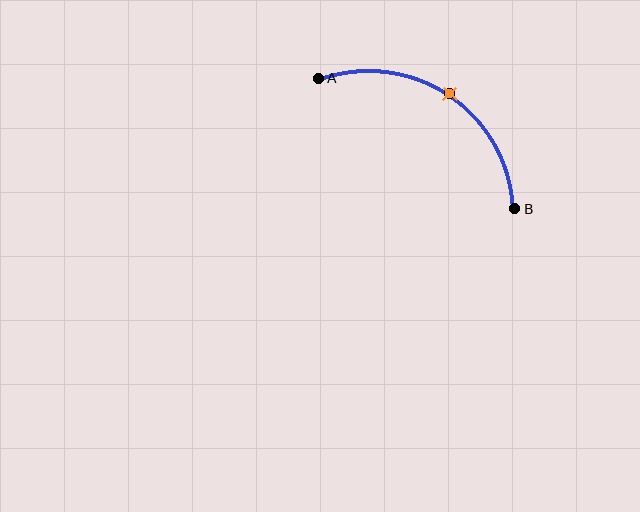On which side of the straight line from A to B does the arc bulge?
The arc bulges above the straight line connecting A and B.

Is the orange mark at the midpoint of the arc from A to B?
Yes. The orange mark lies on the arc at equal arc-length from both A and B — it is the arc midpoint.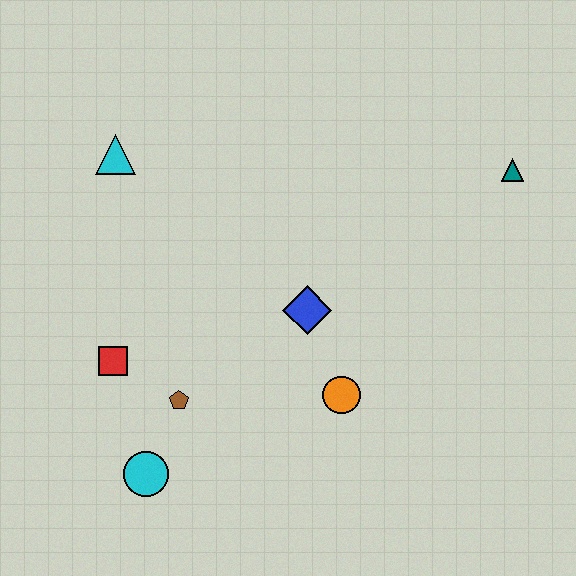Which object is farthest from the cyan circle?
The teal triangle is farthest from the cyan circle.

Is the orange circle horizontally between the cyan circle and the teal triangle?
Yes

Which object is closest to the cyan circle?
The brown pentagon is closest to the cyan circle.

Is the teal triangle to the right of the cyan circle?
Yes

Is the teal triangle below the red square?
No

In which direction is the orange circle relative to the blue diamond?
The orange circle is below the blue diamond.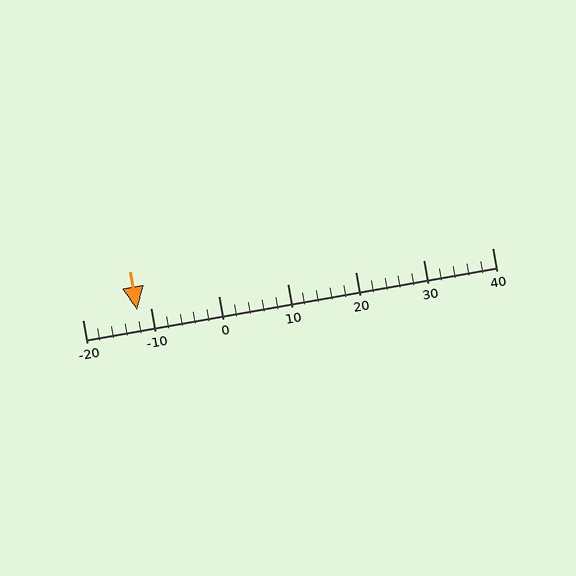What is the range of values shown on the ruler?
The ruler shows values from -20 to 40.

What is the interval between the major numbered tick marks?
The major tick marks are spaced 10 units apart.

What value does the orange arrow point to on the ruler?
The orange arrow points to approximately -12.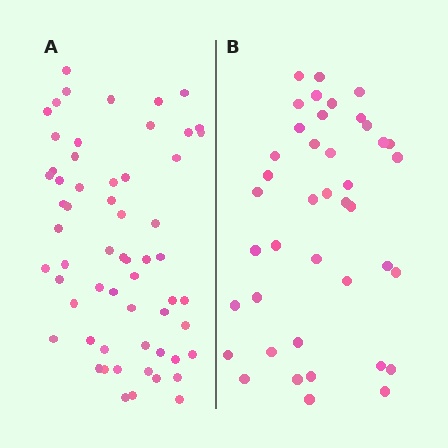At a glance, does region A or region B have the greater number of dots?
Region A (the left region) has more dots.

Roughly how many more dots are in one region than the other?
Region A has approximately 20 more dots than region B.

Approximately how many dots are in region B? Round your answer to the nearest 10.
About 40 dots. (The exact count is 41, which rounds to 40.)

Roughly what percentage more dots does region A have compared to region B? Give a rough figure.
About 45% more.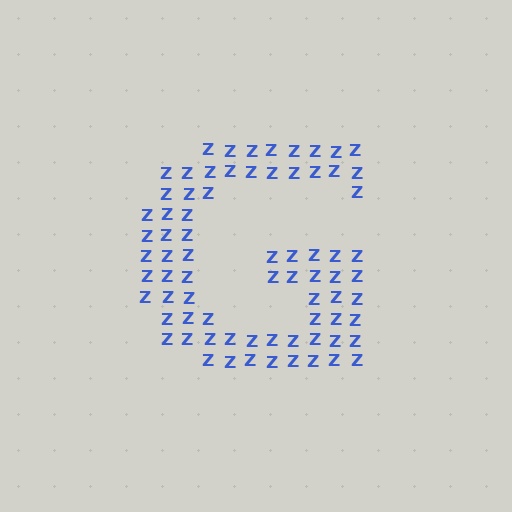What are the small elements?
The small elements are letter Z's.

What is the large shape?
The large shape is the letter G.